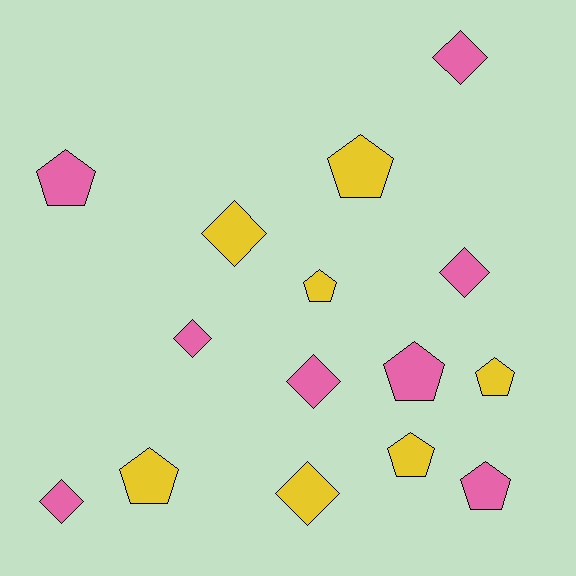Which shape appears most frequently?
Pentagon, with 8 objects.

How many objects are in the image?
There are 15 objects.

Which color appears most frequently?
Pink, with 8 objects.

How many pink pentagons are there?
There are 3 pink pentagons.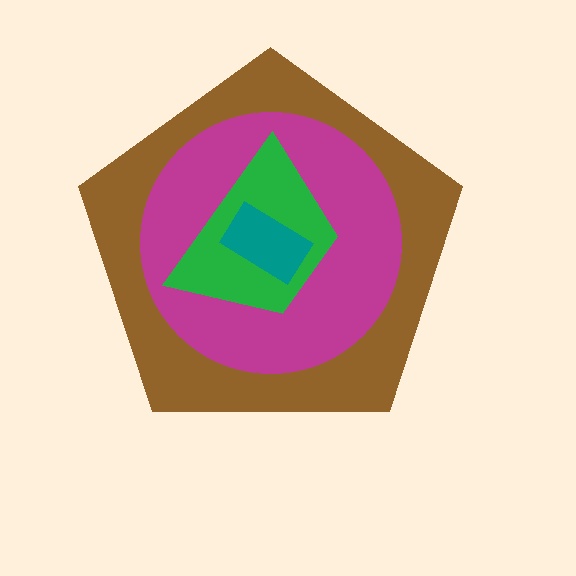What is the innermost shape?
The teal rectangle.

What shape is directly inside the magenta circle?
The green trapezoid.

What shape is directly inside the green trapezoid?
The teal rectangle.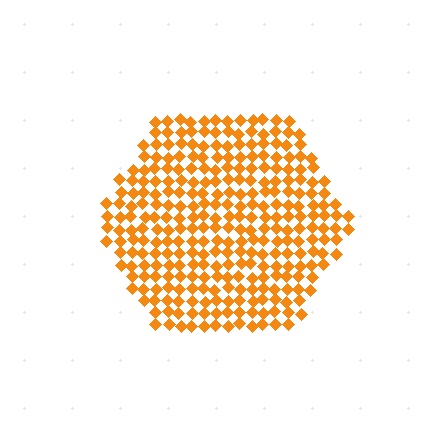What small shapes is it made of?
It is made of small diamonds.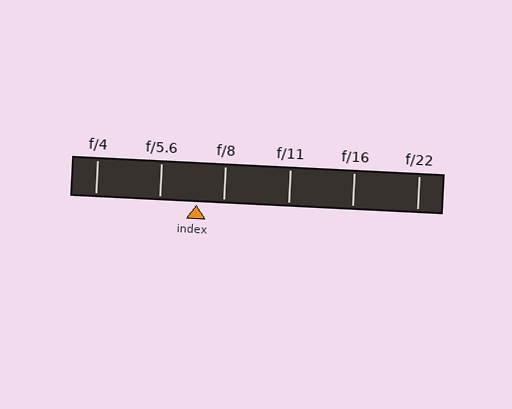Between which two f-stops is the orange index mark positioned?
The index mark is between f/5.6 and f/8.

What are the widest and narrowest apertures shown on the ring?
The widest aperture shown is f/4 and the narrowest is f/22.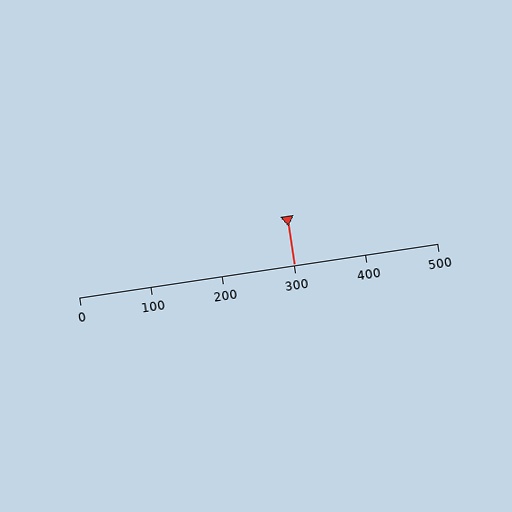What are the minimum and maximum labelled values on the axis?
The axis runs from 0 to 500.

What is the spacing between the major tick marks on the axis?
The major ticks are spaced 100 apart.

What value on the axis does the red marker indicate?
The marker indicates approximately 300.